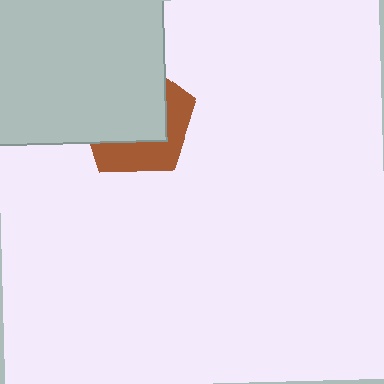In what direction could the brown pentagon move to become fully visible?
The brown pentagon could move toward the lower-right. That would shift it out from behind the light gray square entirely.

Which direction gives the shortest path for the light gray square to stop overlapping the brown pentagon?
Moving toward the upper-left gives the shortest separation.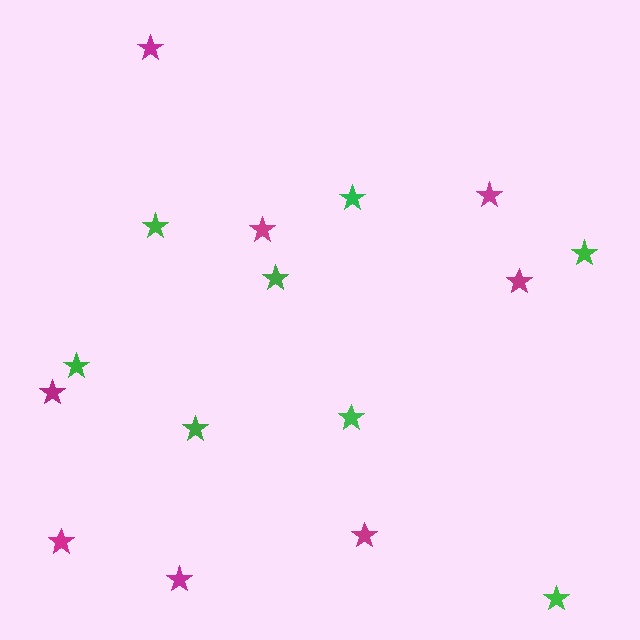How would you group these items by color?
There are 2 groups: one group of green stars (8) and one group of magenta stars (8).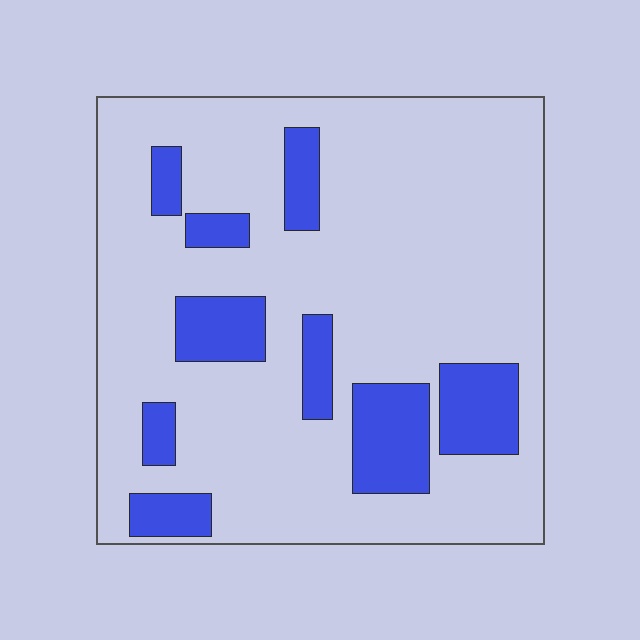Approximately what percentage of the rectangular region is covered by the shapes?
Approximately 20%.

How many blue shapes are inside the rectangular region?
9.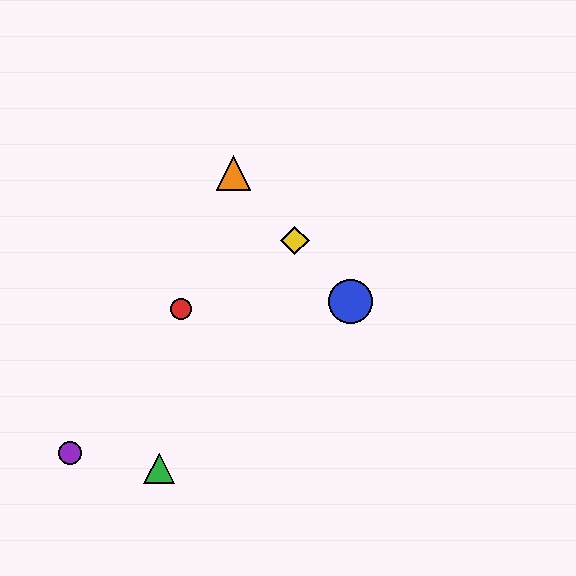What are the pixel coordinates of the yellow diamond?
The yellow diamond is at (295, 241).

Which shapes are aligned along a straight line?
The blue circle, the yellow diamond, the orange triangle are aligned along a straight line.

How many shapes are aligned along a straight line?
3 shapes (the blue circle, the yellow diamond, the orange triangle) are aligned along a straight line.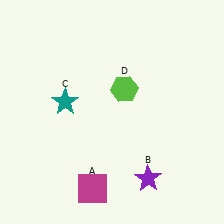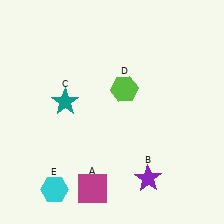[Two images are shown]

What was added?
A cyan hexagon (E) was added in Image 2.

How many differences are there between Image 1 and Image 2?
There is 1 difference between the two images.